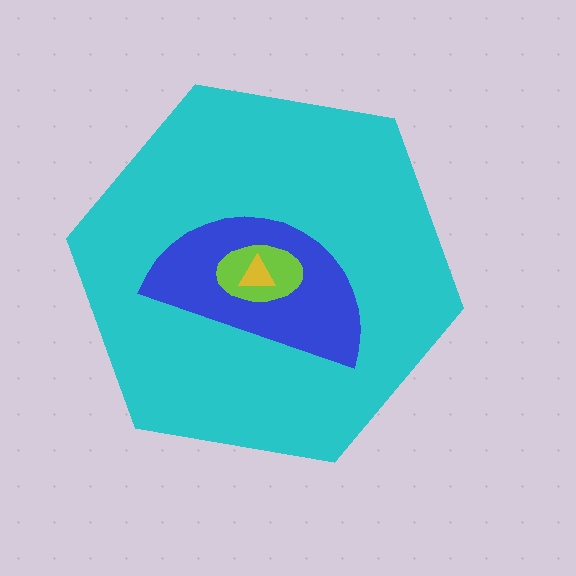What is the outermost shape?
The cyan hexagon.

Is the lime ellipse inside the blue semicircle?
Yes.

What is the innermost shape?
The yellow triangle.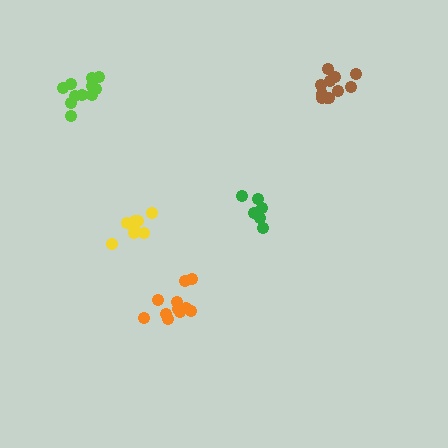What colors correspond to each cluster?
The clusters are colored: brown, orange, yellow, lime, green.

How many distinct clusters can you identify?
There are 5 distinct clusters.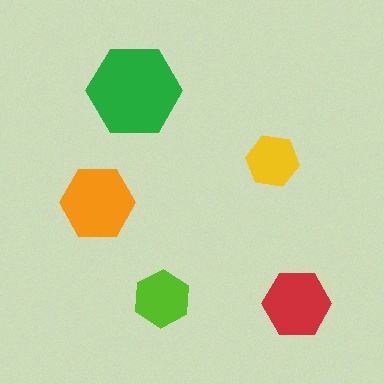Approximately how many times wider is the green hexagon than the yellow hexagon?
About 2 times wider.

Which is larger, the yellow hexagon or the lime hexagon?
The lime one.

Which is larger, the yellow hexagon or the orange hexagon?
The orange one.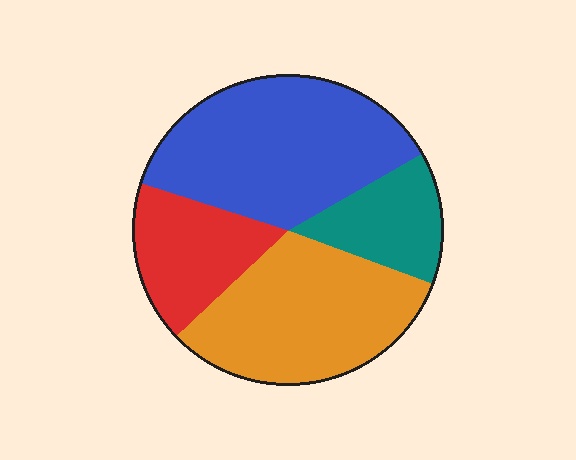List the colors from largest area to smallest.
From largest to smallest: blue, orange, red, teal.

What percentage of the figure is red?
Red covers 17% of the figure.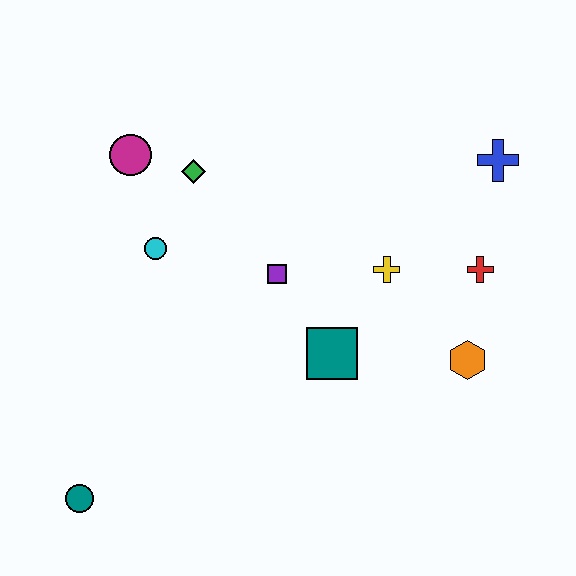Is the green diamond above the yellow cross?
Yes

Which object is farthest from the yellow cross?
The teal circle is farthest from the yellow cross.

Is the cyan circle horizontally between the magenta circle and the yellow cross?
Yes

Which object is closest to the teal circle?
The cyan circle is closest to the teal circle.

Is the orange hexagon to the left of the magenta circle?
No